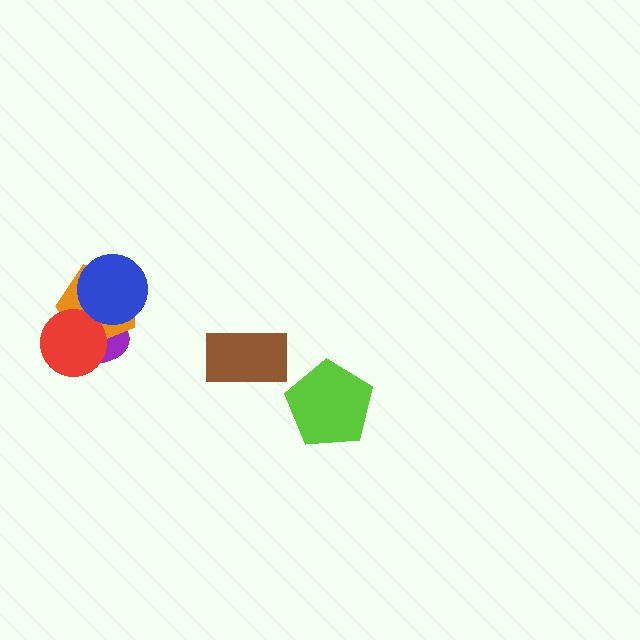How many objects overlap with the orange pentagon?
3 objects overlap with the orange pentagon.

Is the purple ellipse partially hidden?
Yes, it is partially covered by another shape.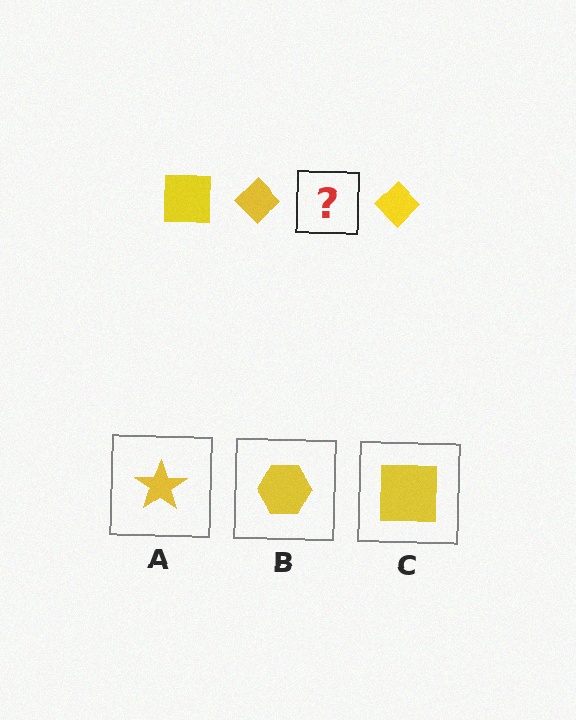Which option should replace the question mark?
Option C.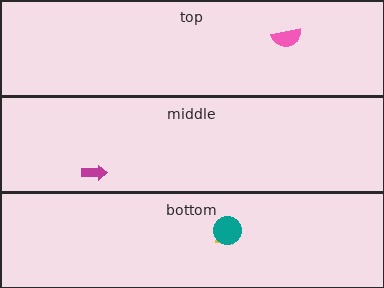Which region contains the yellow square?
The bottom region.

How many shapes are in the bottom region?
2.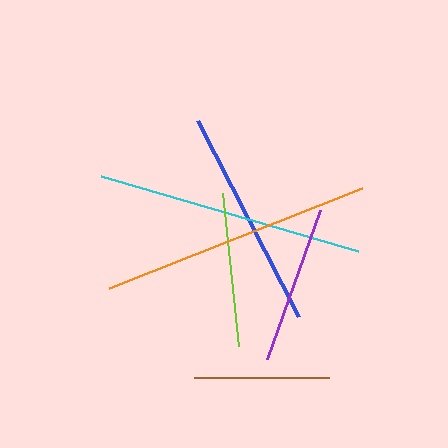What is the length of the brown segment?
The brown segment is approximately 135 pixels long.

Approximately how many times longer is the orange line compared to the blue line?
The orange line is approximately 1.2 times the length of the blue line.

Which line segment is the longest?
The orange line is the longest at approximately 272 pixels.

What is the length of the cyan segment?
The cyan segment is approximately 267 pixels long.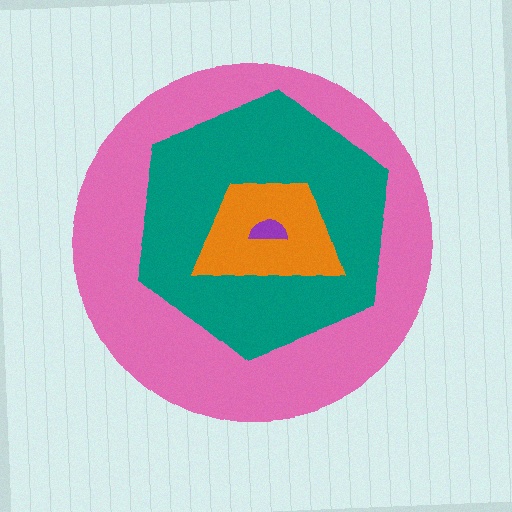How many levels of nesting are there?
4.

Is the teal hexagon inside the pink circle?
Yes.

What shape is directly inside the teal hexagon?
The orange trapezoid.